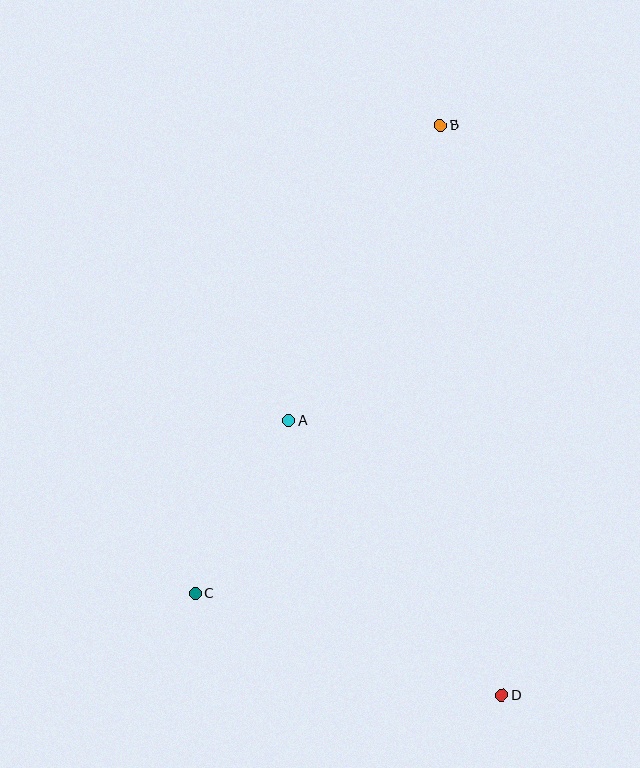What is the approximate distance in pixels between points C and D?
The distance between C and D is approximately 323 pixels.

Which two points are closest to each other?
Points A and C are closest to each other.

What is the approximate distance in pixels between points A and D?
The distance between A and D is approximately 347 pixels.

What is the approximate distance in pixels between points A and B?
The distance between A and B is approximately 332 pixels.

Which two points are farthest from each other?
Points B and D are farthest from each other.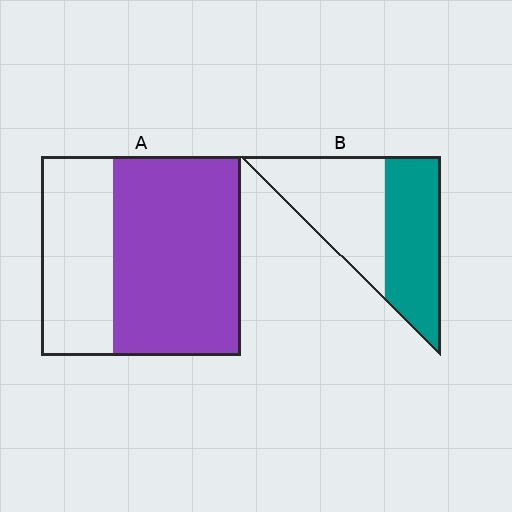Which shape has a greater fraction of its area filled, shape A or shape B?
Shape A.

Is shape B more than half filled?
Roughly half.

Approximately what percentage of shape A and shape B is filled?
A is approximately 65% and B is approximately 50%.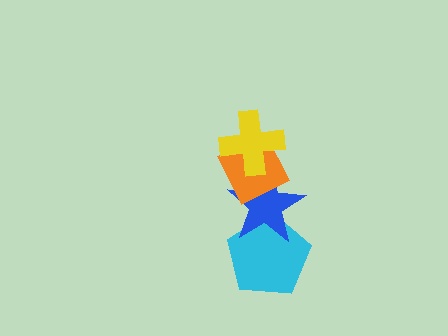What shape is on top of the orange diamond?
The yellow cross is on top of the orange diamond.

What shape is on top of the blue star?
The orange diamond is on top of the blue star.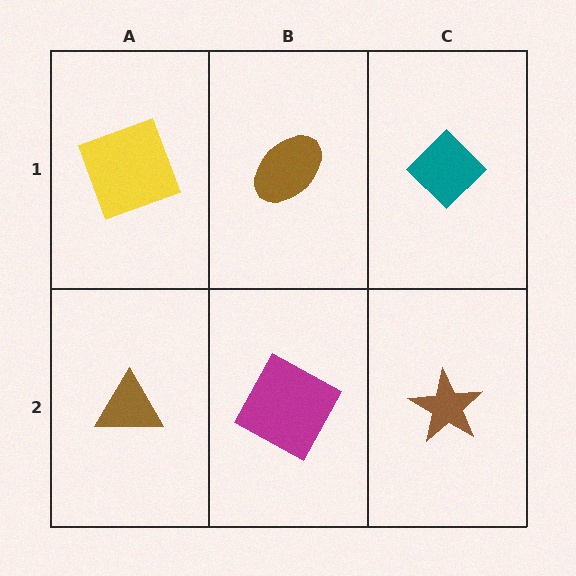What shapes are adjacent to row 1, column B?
A magenta square (row 2, column B), a yellow square (row 1, column A), a teal diamond (row 1, column C).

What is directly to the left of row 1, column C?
A brown ellipse.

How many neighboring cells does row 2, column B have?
3.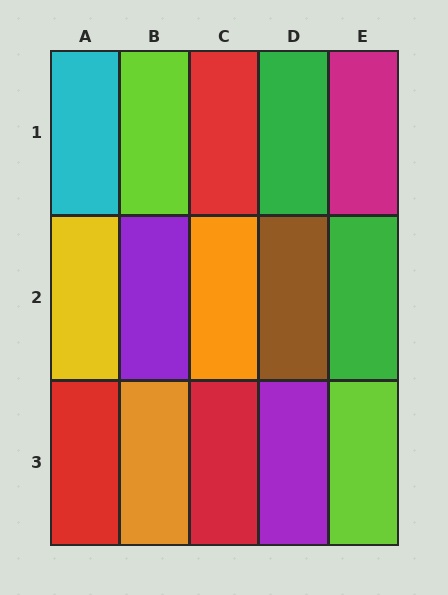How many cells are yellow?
1 cell is yellow.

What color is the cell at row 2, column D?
Brown.